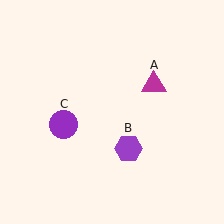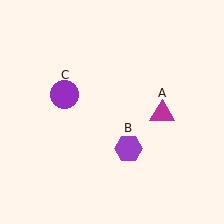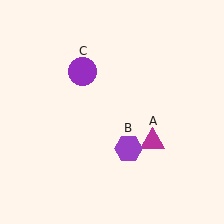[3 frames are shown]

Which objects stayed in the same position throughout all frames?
Purple hexagon (object B) remained stationary.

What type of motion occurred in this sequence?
The magenta triangle (object A), purple circle (object C) rotated clockwise around the center of the scene.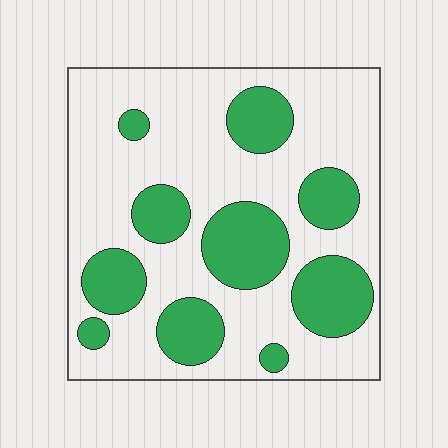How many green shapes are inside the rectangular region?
10.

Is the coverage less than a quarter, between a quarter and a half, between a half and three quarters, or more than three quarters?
Between a quarter and a half.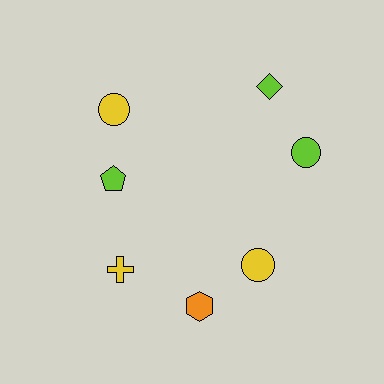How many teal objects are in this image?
There are no teal objects.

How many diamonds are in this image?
There is 1 diamond.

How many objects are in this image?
There are 7 objects.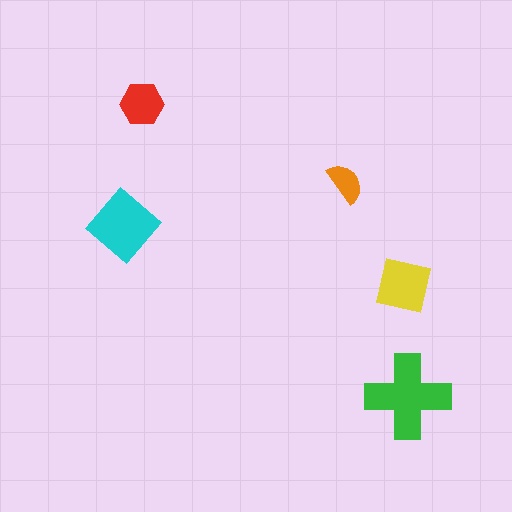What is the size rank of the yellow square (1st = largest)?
3rd.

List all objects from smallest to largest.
The orange semicircle, the red hexagon, the yellow square, the cyan diamond, the green cross.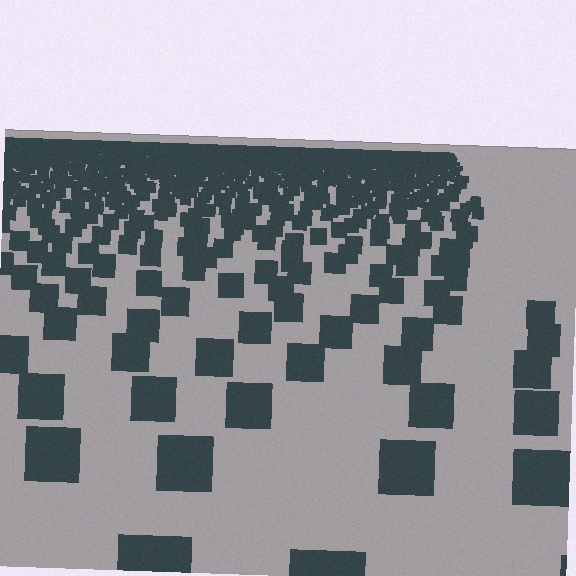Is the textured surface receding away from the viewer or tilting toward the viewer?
The surface is receding away from the viewer. Texture elements get smaller and denser toward the top.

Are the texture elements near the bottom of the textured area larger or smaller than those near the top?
Larger. Near the bottom, elements are closer to the viewer and appear at a bigger on-screen size.